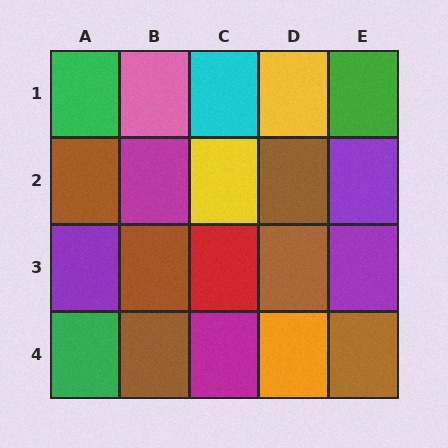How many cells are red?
1 cell is red.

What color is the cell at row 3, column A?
Purple.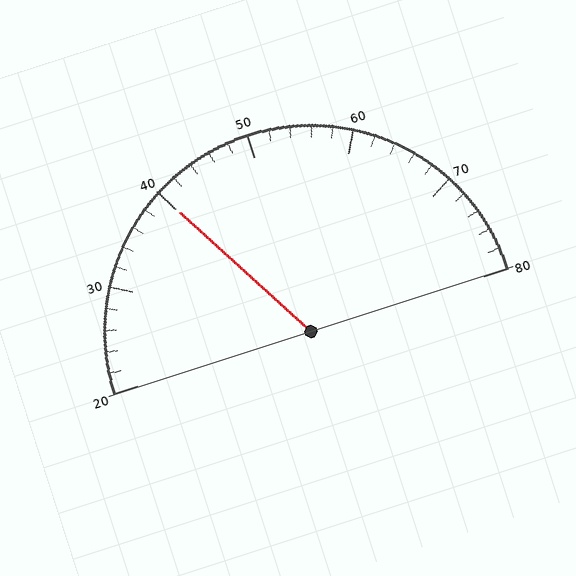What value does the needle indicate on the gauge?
The needle indicates approximately 40.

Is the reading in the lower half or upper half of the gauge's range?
The reading is in the lower half of the range (20 to 80).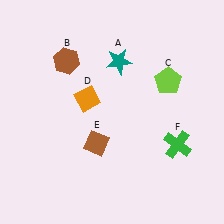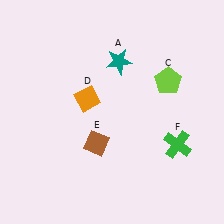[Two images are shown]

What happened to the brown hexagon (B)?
The brown hexagon (B) was removed in Image 2. It was in the top-left area of Image 1.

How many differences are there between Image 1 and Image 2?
There is 1 difference between the two images.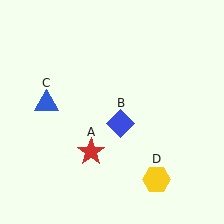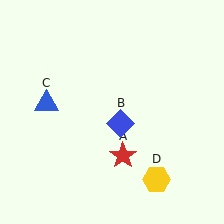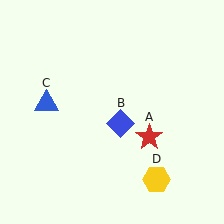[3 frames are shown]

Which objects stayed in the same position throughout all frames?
Blue diamond (object B) and blue triangle (object C) and yellow hexagon (object D) remained stationary.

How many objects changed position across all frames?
1 object changed position: red star (object A).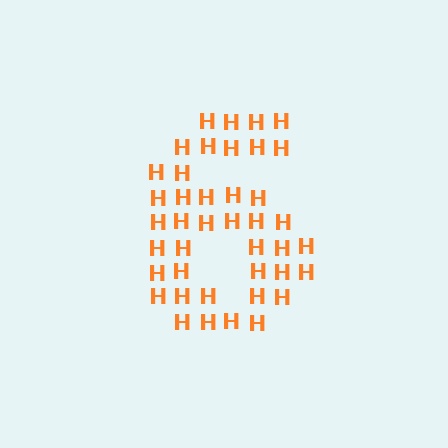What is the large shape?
The large shape is the digit 6.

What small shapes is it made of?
It is made of small letter H's.